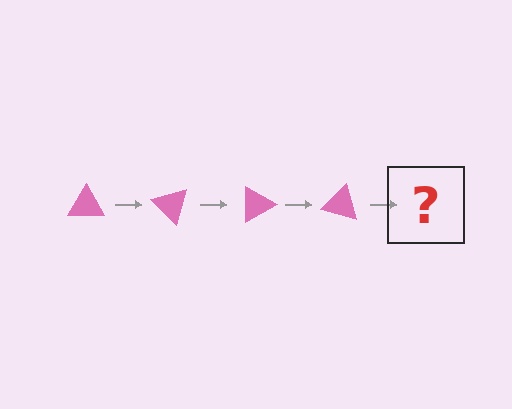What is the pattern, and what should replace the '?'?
The pattern is that the triangle rotates 45 degrees each step. The '?' should be a pink triangle rotated 180 degrees.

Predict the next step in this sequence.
The next step is a pink triangle rotated 180 degrees.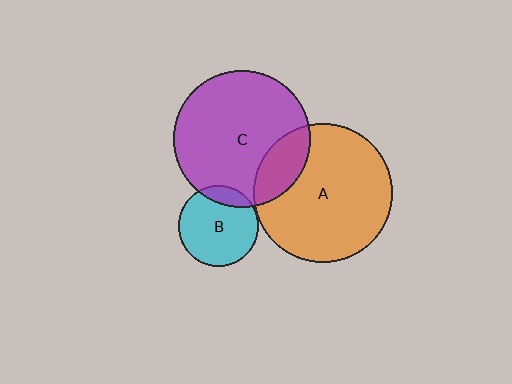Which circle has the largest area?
Circle A (orange).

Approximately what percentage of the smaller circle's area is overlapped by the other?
Approximately 5%.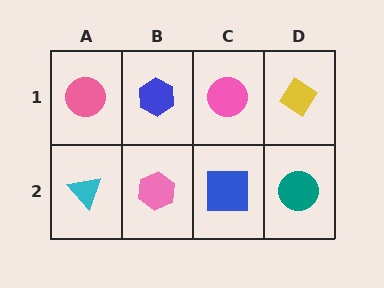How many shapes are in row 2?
4 shapes.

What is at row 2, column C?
A blue square.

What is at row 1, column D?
A yellow diamond.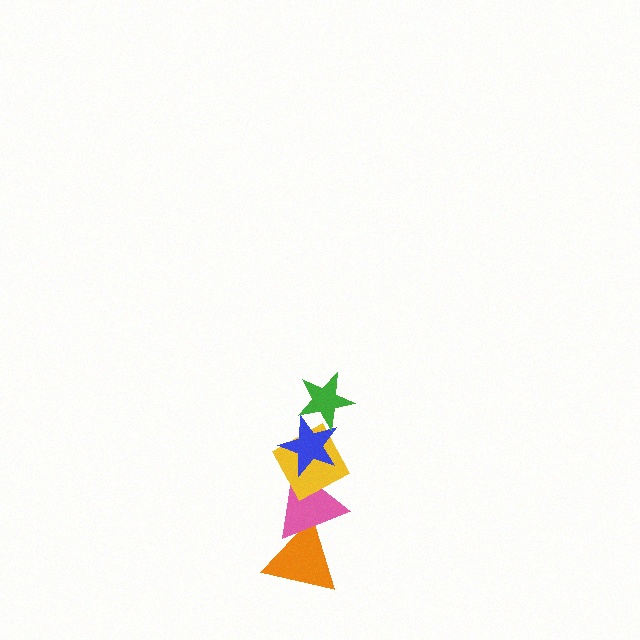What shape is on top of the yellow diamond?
The blue star is on top of the yellow diamond.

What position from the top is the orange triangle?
The orange triangle is 5th from the top.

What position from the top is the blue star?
The blue star is 2nd from the top.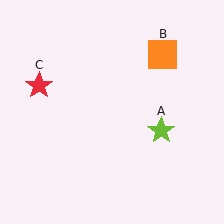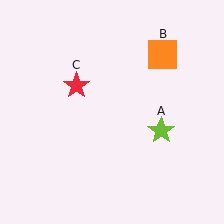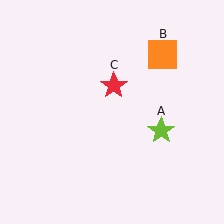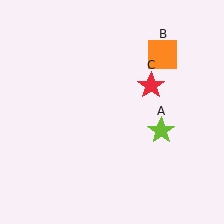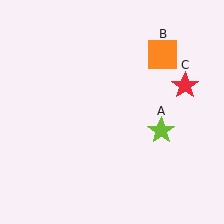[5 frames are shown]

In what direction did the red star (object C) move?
The red star (object C) moved right.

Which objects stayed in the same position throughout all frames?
Lime star (object A) and orange square (object B) remained stationary.